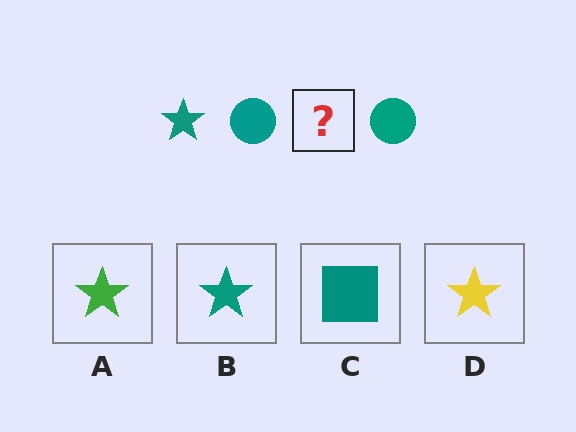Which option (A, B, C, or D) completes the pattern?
B.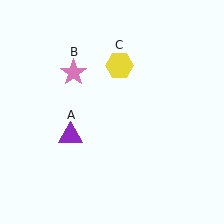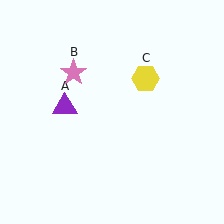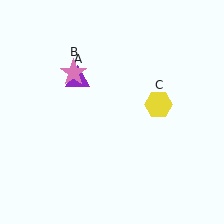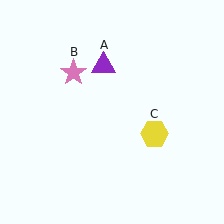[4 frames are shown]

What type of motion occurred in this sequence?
The purple triangle (object A), yellow hexagon (object C) rotated clockwise around the center of the scene.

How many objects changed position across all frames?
2 objects changed position: purple triangle (object A), yellow hexagon (object C).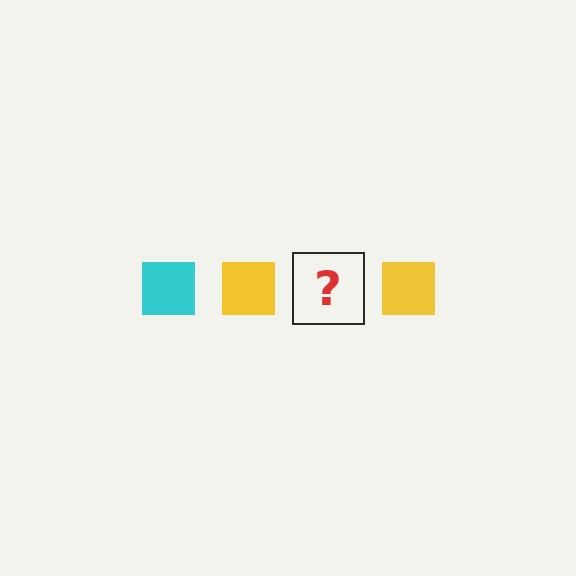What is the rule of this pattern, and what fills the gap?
The rule is that the pattern cycles through cyan, yellow squares. The gap should be filled with a cyan square.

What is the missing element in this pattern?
The missing element is a cyan square.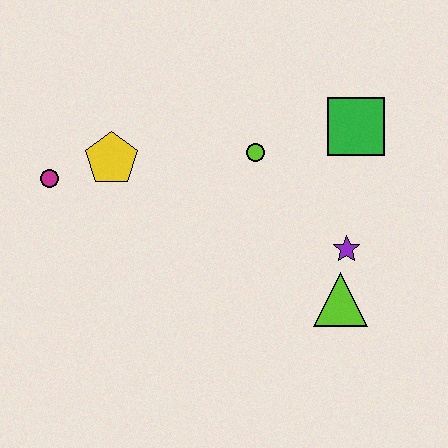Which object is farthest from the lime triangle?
The magenta circle is farthest from the lime triangle.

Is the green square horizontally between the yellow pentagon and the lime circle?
No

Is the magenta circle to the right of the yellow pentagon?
No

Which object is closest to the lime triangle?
The purple star is closest to the lime triangle.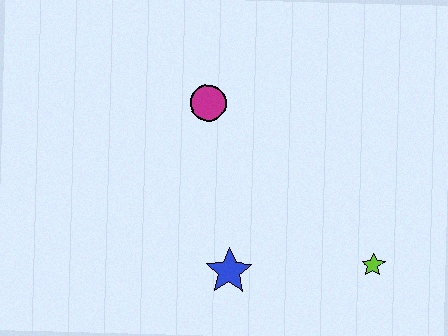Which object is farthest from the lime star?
The magenta circle is farthest from the lime star.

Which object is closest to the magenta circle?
The blue star is closest to the magenta circle.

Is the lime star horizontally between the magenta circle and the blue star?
No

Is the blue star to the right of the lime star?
No